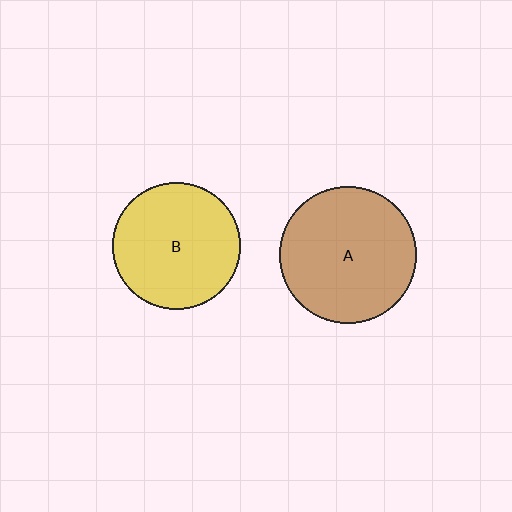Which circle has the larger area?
Circle A (brown).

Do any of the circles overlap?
No, none of the circles overlap.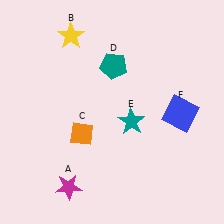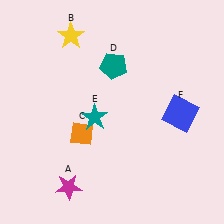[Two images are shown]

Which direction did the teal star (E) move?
The teal star (E) moved left.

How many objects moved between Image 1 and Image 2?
1 object moved between the two images.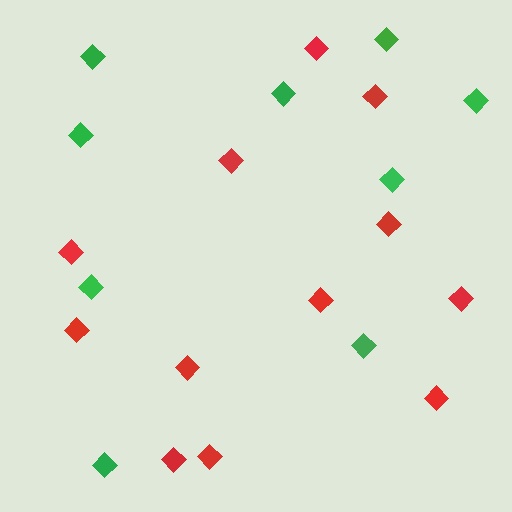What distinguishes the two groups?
There are 2 groups: one group of green diamonds (9) and one group of red diamonds (12).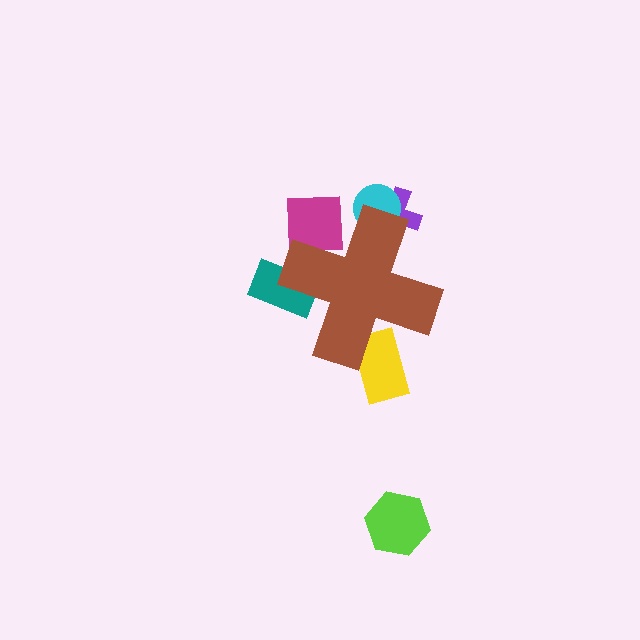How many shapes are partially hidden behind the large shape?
5 shapes are partially hidden.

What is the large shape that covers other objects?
A brown cross.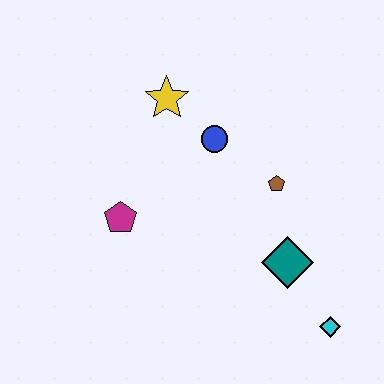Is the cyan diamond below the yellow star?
Yes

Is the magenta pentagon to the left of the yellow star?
Yes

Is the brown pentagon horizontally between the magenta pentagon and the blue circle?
No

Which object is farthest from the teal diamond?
The yellow star is farthest from the teal diamond.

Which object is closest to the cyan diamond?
The teal diamond is closest to the cyan diamond.